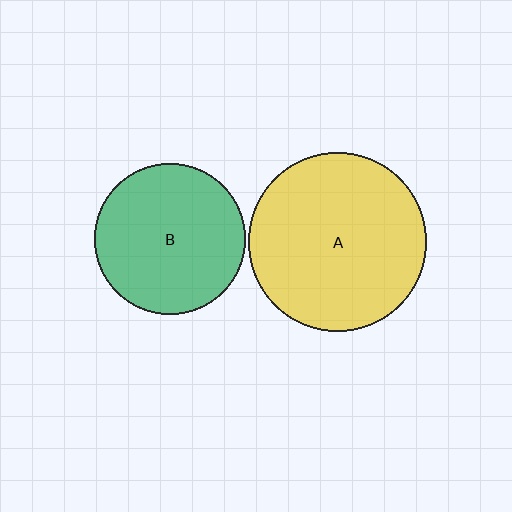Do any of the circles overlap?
No, none of the circles overlap.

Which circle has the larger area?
Circle A (yellow).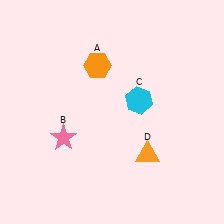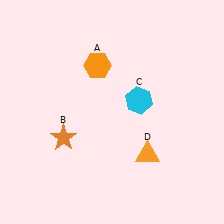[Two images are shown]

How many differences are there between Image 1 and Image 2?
There is 1 difference between the two images.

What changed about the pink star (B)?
In Image 1, B is pink. In Image 2, it changed to orange.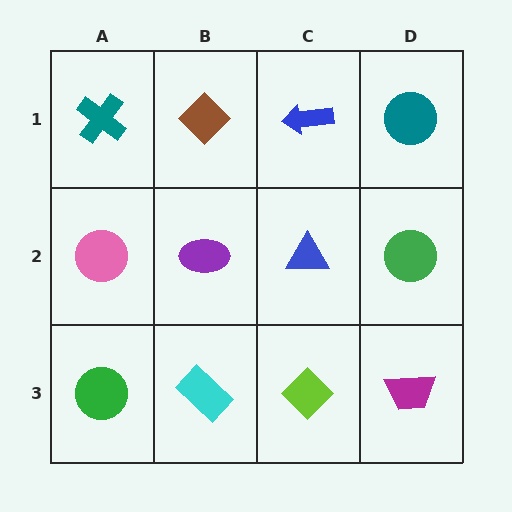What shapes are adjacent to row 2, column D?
A teal circle (row 1, column D), a magenta trapezoid (row 3, column D), a blue triangle (row 2, column C).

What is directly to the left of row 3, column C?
A cyan rectangle.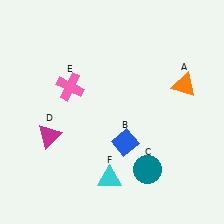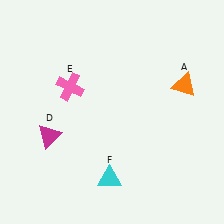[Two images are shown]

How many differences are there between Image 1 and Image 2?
There are 2 differences between the two images.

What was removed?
The blue diamond (B), the teal circle (C) were removed in Image 2.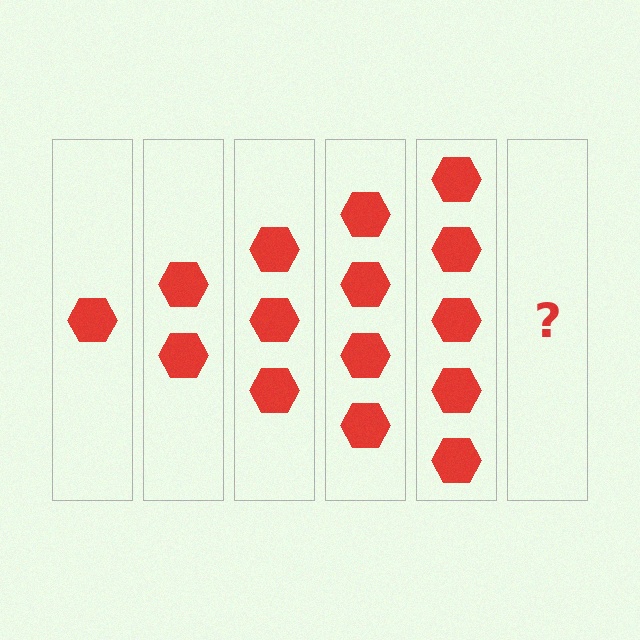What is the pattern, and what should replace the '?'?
The pattern is that each step adds one more hexagon. The '?' should be 6 hexagons.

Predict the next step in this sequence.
The next step is 6 hexagons.